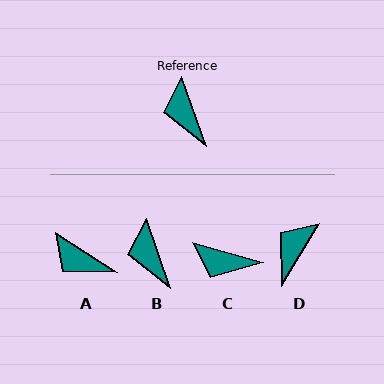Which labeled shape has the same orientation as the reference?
B.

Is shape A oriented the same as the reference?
No, it is off by about 37 degrees.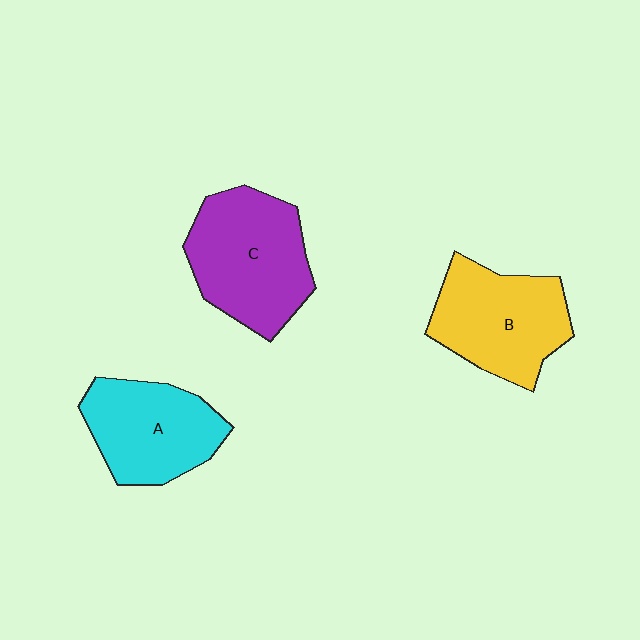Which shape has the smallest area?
Shape A (cyan).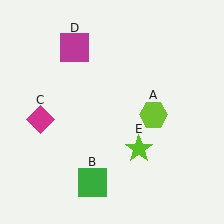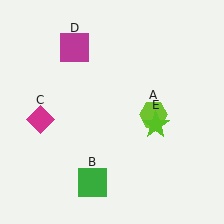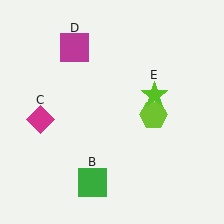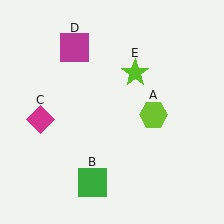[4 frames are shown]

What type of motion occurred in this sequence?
The lime star (object E) rotated counterclockwise around the center of the scene.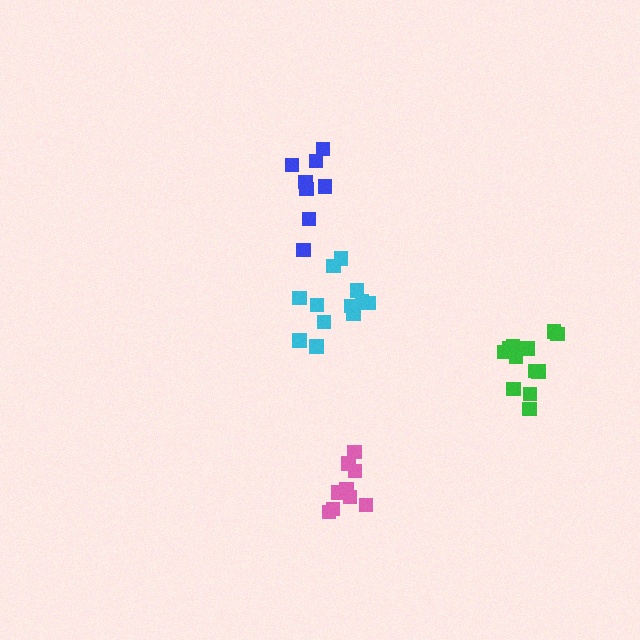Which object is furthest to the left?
The blue cluster is leftmost.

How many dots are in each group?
Group 1: 8 dots, Group 2: 9 dots, Group 3: 12 dots, Group 4: 12 dots (41 total).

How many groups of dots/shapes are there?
There are 4 groups.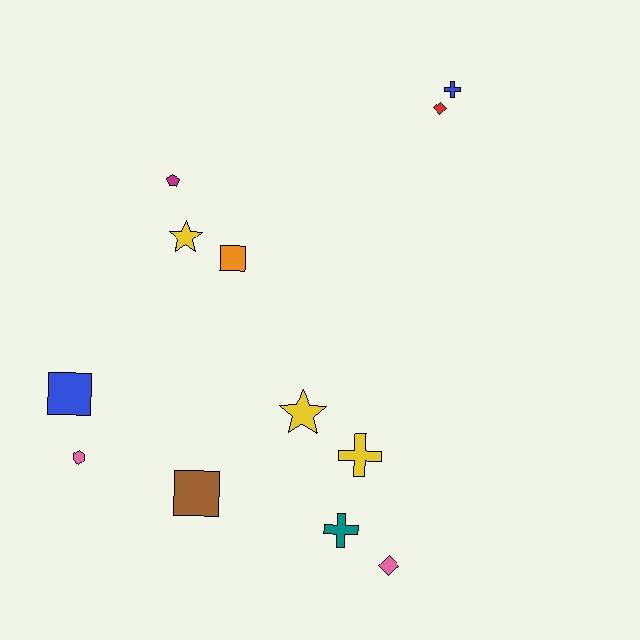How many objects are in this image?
There are 12 objects.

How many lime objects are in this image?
There are no lime objects.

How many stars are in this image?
There are 2 stars.